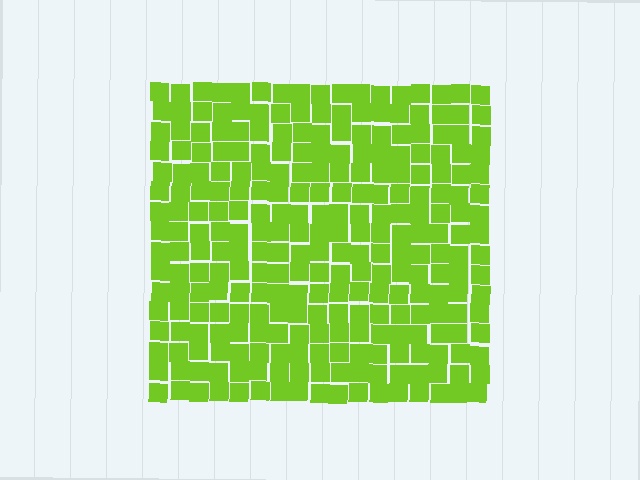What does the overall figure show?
The overall figure shows a square.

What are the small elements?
The small elements are squares.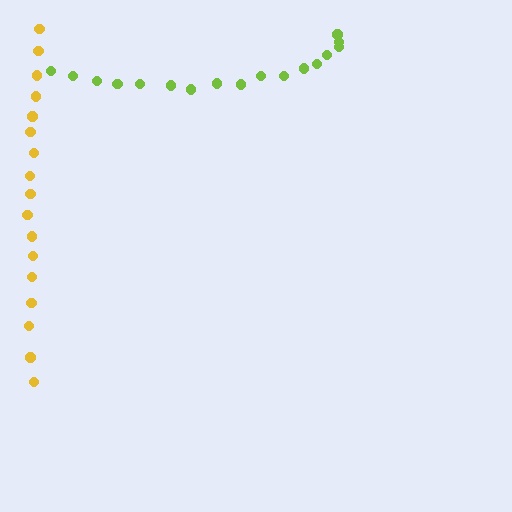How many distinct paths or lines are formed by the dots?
There are 2 distinct paths.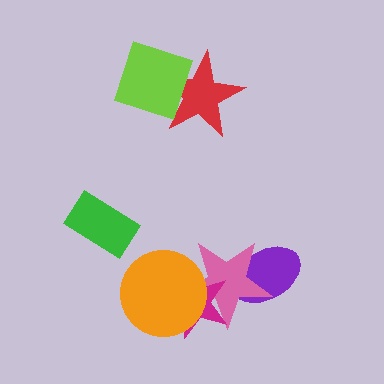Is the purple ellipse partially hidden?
Yes, it is partially covered by another shape.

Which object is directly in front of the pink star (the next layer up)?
The magenta star is directly in front of the pink star.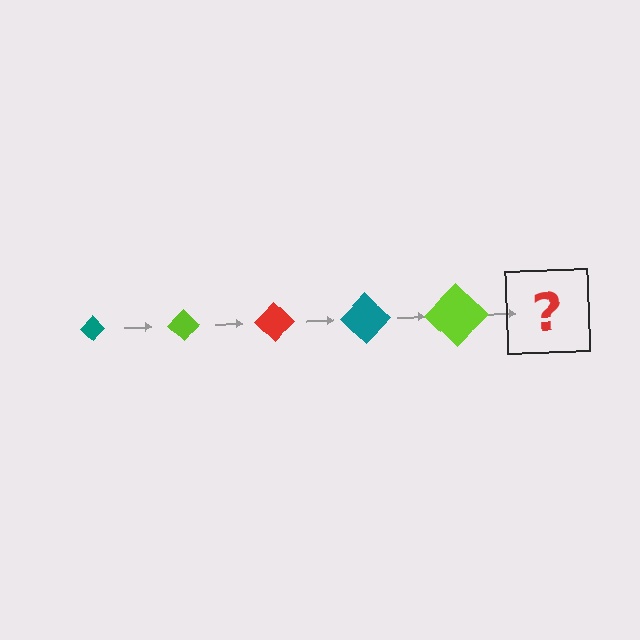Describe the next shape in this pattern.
It should be a red diamond, larger than the previous one.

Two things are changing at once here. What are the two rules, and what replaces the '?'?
The two rules are that the diamond grows larger each step and the color cycles through teal, lime, and red. The '?' should be a red diamond, larger than the previous one.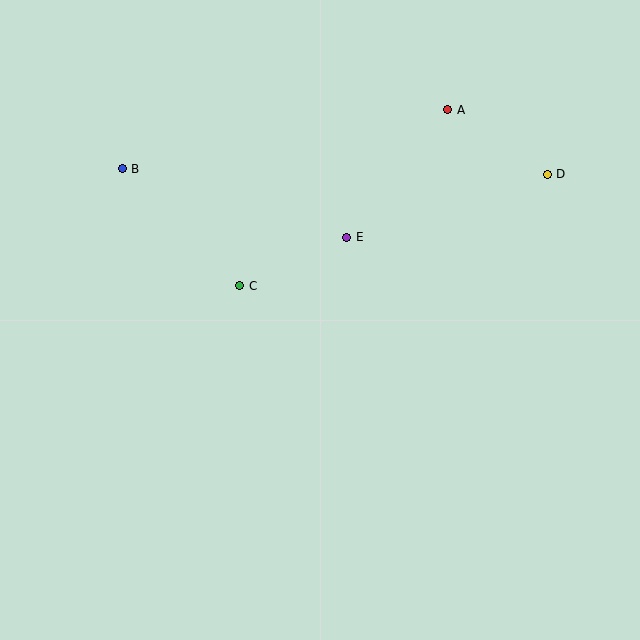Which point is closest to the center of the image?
Point E at (347, 237) is closest to the center.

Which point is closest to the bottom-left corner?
Point C is closest to the bottom-left corner.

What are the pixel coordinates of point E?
Point E is at (347, 237).